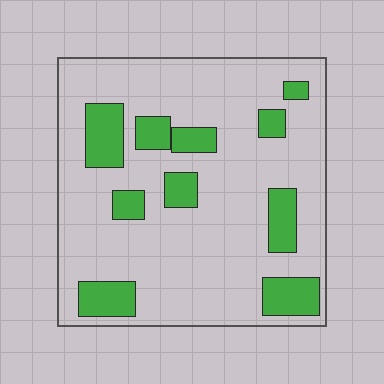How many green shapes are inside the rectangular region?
10.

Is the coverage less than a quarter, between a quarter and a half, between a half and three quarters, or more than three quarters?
Less than a quarter.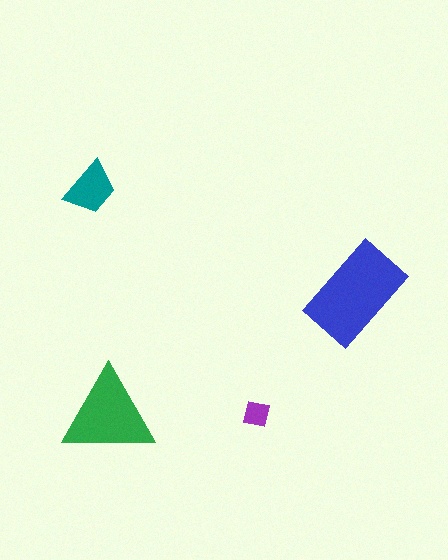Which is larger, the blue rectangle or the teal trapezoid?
The blue rectangle.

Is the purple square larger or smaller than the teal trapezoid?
Smaller.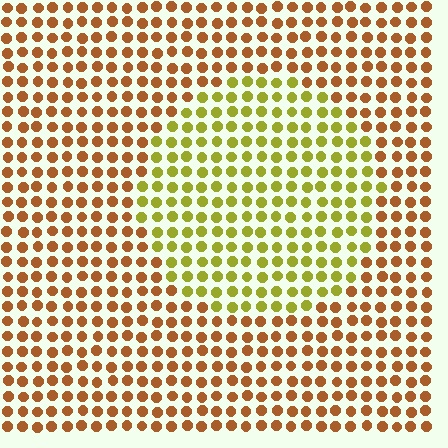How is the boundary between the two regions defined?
The boundary is defined purely by a slight shift in hue (about 43 degrees). Spacing, size, and orientation are identical on both sides.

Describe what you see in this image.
The image is filled with small brown elements in a uniform arrangement. A circle-shaped region is visible where the elements are tinted to a slightly different hue, forming a subtle color boundary.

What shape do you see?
I see a circle.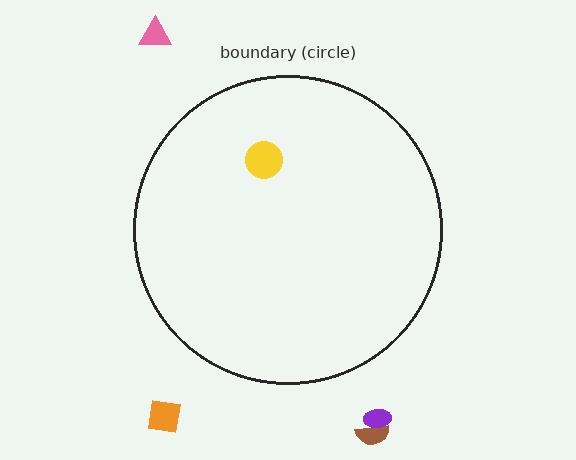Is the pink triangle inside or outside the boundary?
Outside.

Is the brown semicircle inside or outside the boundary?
Outside.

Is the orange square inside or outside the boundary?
Outside.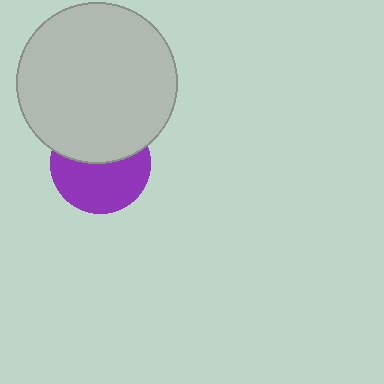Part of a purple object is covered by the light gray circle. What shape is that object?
It is a circle.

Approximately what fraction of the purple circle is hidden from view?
Roughly 44% of the purple circle is hidden behind the light gray circle.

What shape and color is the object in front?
The object in front is a light gray circle.